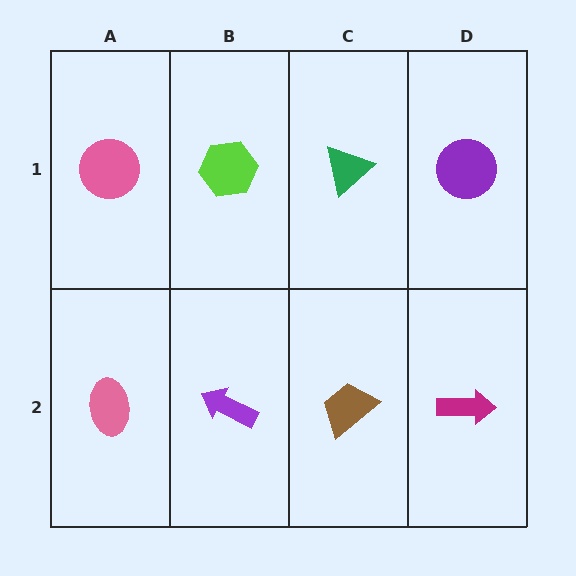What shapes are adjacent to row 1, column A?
A pink ellipse (row 2, column A), a lime hexagon (row 1, column B).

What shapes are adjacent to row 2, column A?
A pink circle (row 1, column A), a purple arrow (row 2, column B).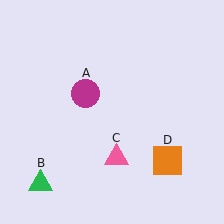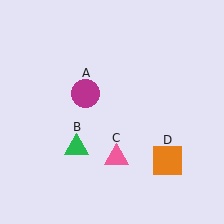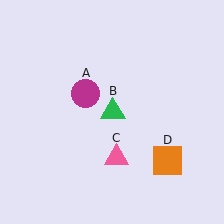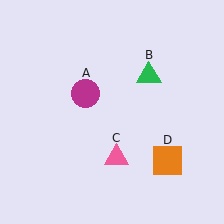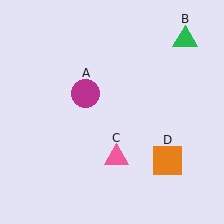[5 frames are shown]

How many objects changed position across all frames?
1 object changed position: green triangle (object B).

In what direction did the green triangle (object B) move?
The green triangle (object B) moved up and to the right.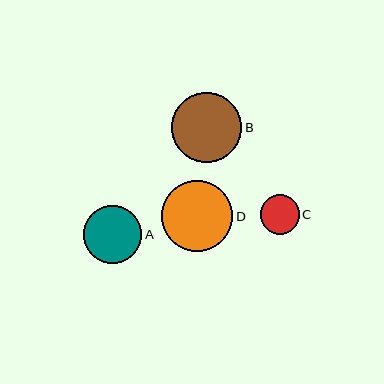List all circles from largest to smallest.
From largest to smallest: D, B, A, C.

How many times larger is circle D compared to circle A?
Circle D is approximately 1.2 times the size of circle A.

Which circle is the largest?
Circle D is the largest with a size of approximately 71 pixels.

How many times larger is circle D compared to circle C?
Circle D is approximately 1.8 times the size of circle C.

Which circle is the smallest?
Circle C is the smallest with a size of approximately 39 pixels.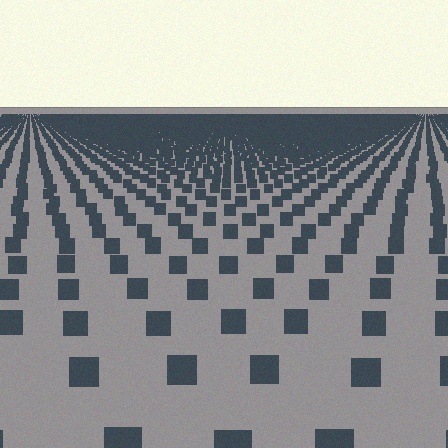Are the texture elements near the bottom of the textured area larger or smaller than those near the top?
Larger. Near the bottom, elements are closer to the viewer and appear at a bigger on-screen size.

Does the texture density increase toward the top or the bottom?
Density increases toward the top.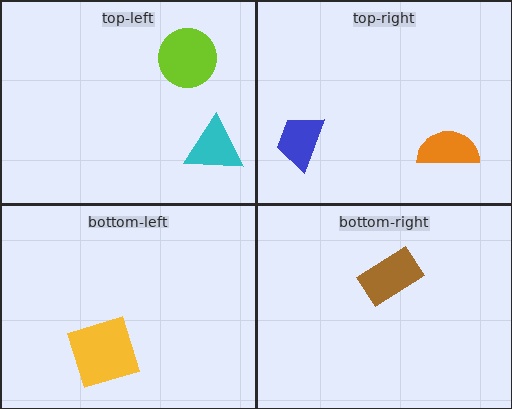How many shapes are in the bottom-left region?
1.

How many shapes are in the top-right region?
2.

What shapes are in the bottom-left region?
The yellow square.